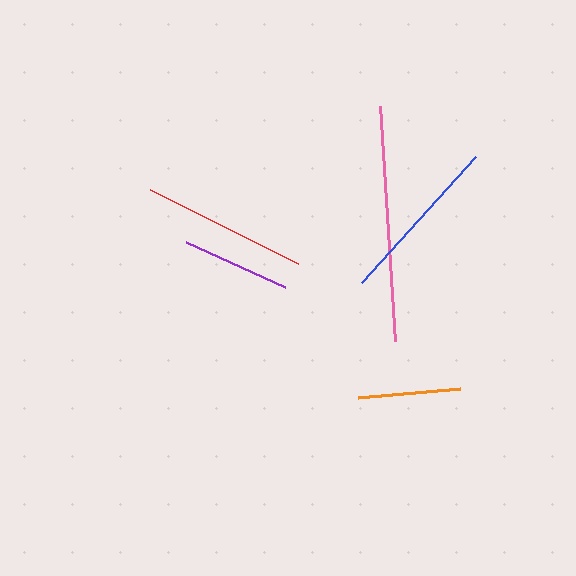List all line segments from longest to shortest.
From longest to shortest: pink, blue, red, purple, orange.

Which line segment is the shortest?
The orange line is the shortest at approximately 102 pixels.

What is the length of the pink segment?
The pink segment is approximately 235 pixels long.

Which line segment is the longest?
The pink line is the longest at approximately 235 pixels.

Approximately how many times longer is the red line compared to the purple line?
The red line is approximately 1.5 times the length of the purple line.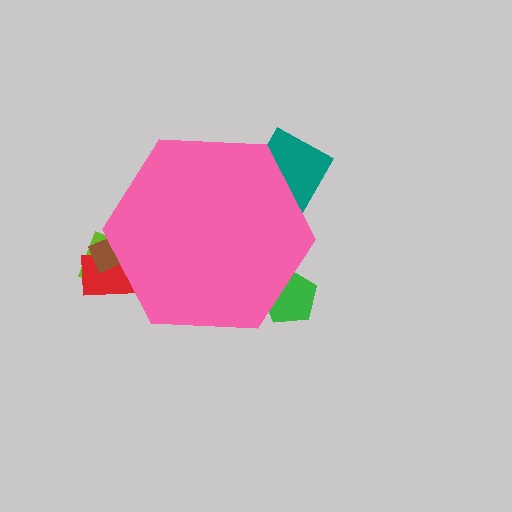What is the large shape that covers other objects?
A pink hexagon.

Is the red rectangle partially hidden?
Yes, the red rectangle is partially hidden behind the pink hexagon.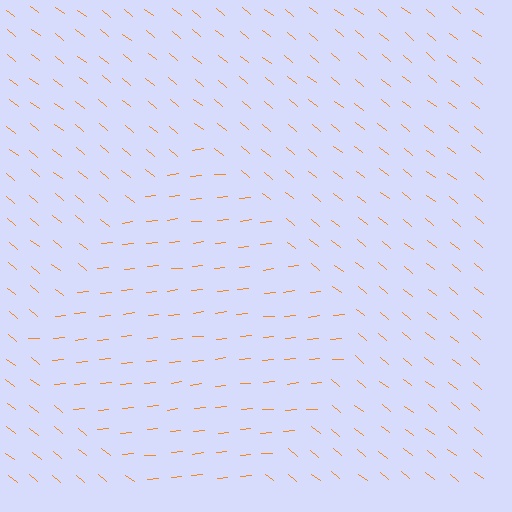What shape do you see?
I see a diamond.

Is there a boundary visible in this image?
Yes, there is a texture boundary formed by a change in line orientation.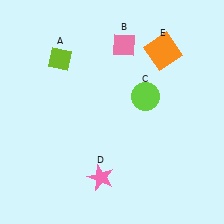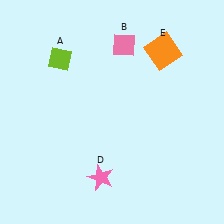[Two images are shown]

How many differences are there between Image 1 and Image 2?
There is 1 difference between the two images.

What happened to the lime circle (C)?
The lime circle (C) was removed in Image 2. It was in the top-right area of Image 1.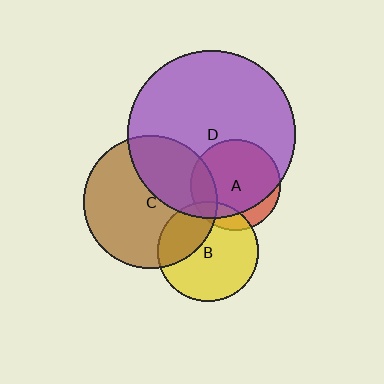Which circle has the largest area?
Circle D (purple).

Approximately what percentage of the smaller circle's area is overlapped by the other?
Approximately 20%.